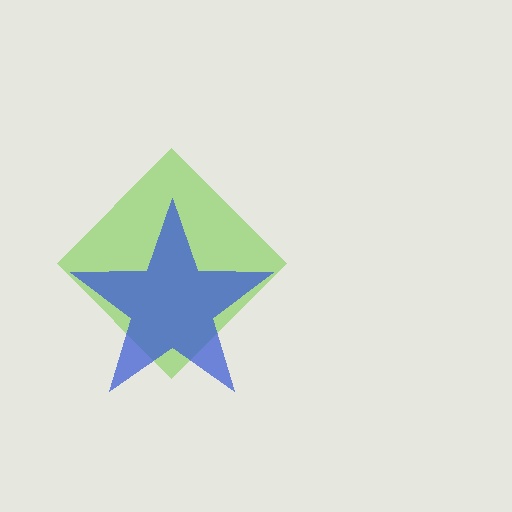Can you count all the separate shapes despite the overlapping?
Yes, there are 2 separate shapes.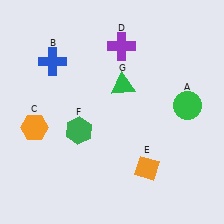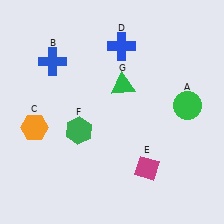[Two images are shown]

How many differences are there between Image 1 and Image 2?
There are 2 differences between the two images.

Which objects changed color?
D changed from purple to blue. E changed from orange to magenta.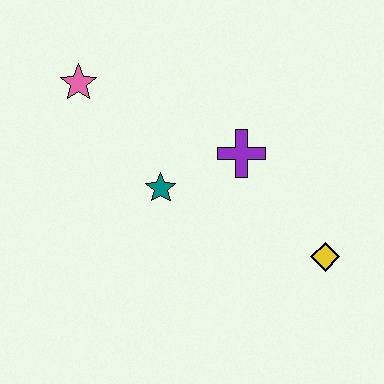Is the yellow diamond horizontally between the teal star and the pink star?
No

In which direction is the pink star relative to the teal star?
The pink star is above the teal star.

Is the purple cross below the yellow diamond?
No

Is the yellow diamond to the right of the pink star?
Yes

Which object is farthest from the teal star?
The yellow diamond is farthest from the teal star.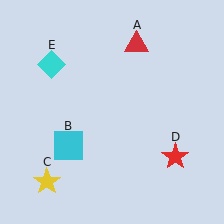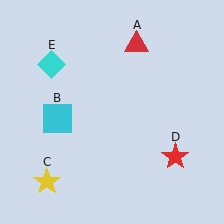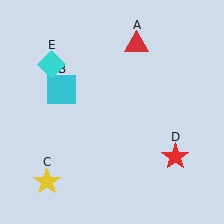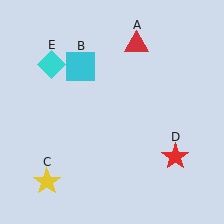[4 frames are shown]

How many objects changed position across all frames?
1 object changed position: cyan square (object B).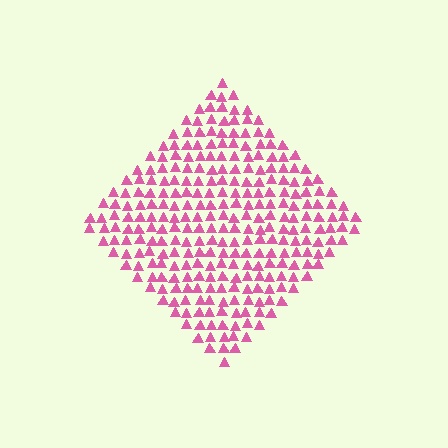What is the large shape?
The large shape is a diamond.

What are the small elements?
The small elements are triangles.